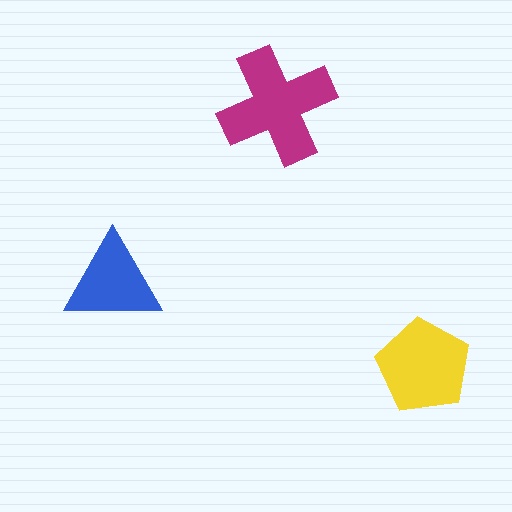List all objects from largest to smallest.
The magenta cross, the yellow pentagon, the blue triangle.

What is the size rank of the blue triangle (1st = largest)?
3rd.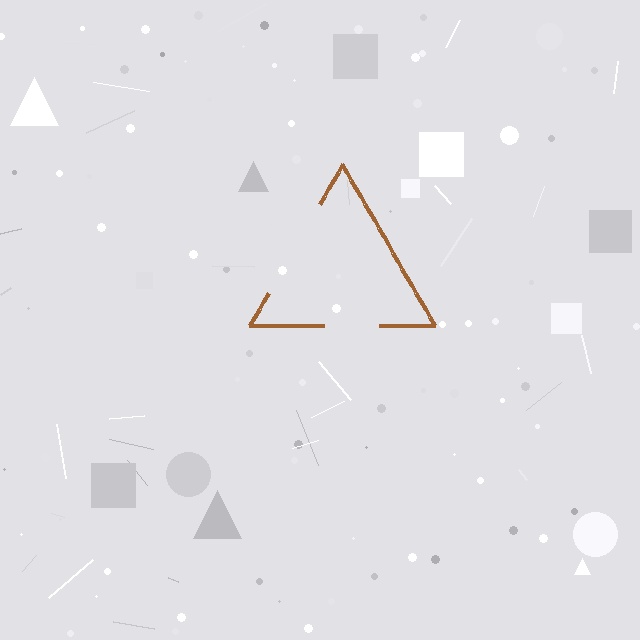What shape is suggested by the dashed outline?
The dashed outline suggests a triangle.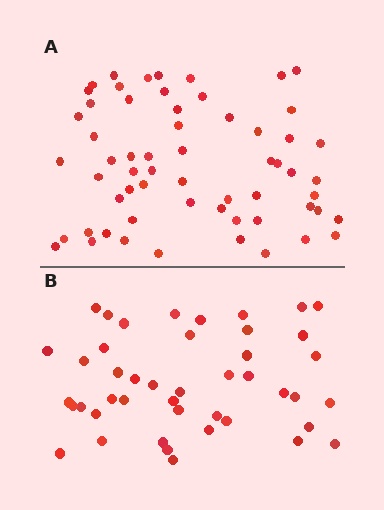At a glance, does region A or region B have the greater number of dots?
Region A (the top region) has more dots.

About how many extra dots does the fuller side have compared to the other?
Region A has approximately 15 more dots than region B.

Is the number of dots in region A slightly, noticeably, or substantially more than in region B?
Region A has noticeably more, but not dramatically so. The ratio is roughly 1.4 to 1.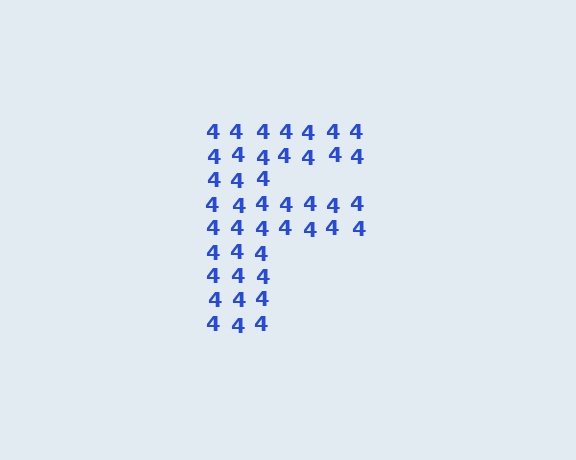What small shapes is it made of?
It is made of small digit 4's.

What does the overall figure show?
The overall figure shows the letter F.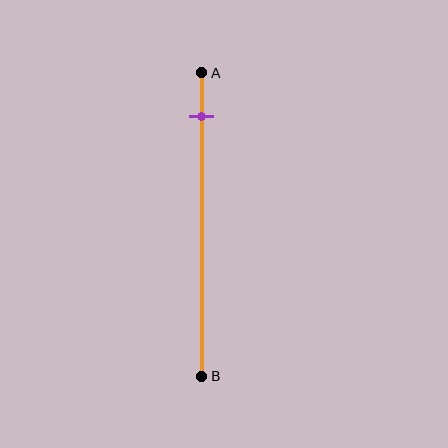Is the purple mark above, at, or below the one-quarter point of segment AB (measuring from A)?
The purple mark is above the one-quarter point of segment AB.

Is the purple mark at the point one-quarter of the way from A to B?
No, the mark is at about 15% from A, not at the 25% one-quarter point.